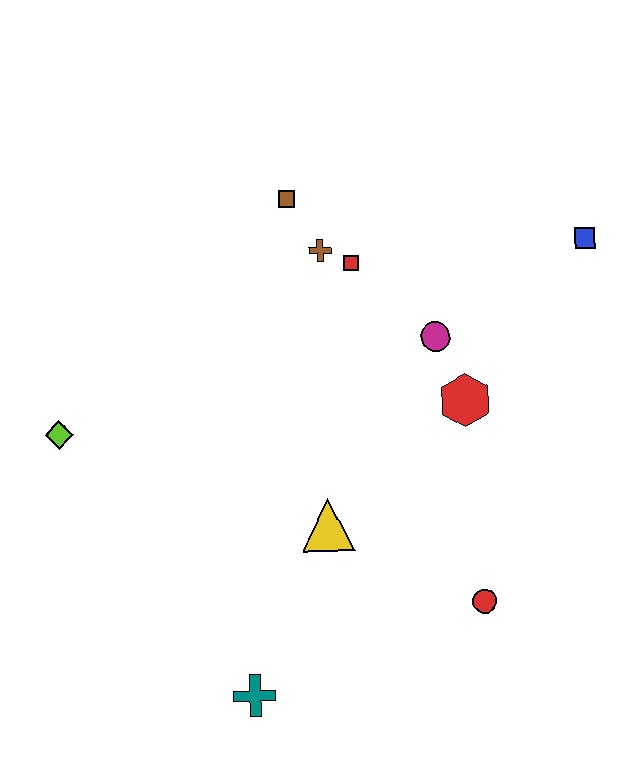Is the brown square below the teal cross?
No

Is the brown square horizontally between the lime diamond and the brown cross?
Yes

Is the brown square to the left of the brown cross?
Yes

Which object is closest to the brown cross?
The red square is closest to the brown cross.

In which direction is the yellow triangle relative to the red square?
The yellow triangle is below the red square.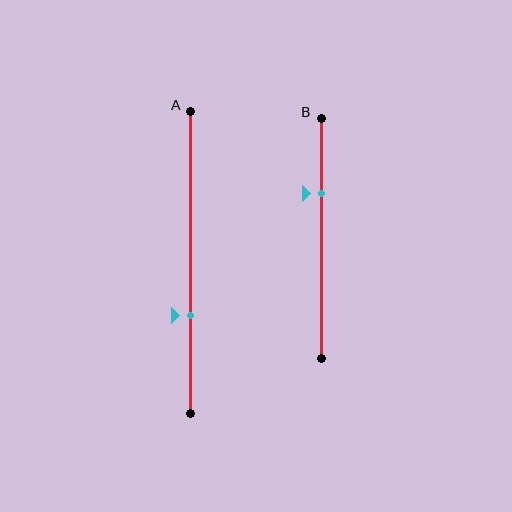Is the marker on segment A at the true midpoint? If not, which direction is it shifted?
No, the marker on segment A is shifted downward by about 17% of the segment length.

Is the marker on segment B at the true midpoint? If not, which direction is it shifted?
No, the marker on segment B is shifted upward by about 19% of the segment length.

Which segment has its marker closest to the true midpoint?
Segment A has its marker closest to the true midpoint.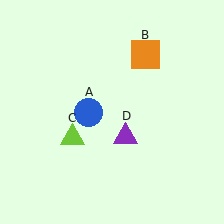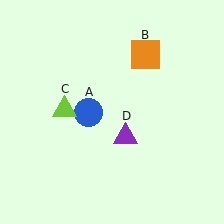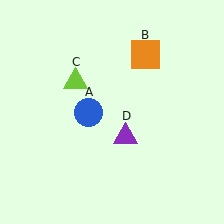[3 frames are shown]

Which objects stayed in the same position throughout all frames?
Blue circle (object A) and orange square (object B) and purple triangle (object D) remained stationary.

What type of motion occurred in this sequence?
The lime triangle (object C) rotated clockwise around the center of the scene.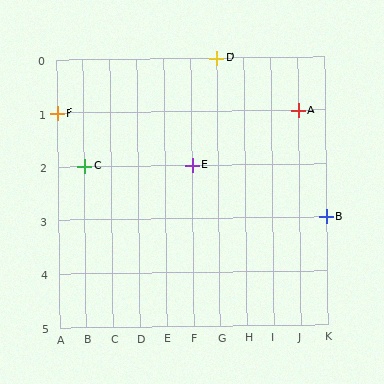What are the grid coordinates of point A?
Point A is at grid coordinates (J, 1).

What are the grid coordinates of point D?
Point D is at grid coordinates (G, 0).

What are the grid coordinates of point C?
Point C is at grid coordinates (B, 2).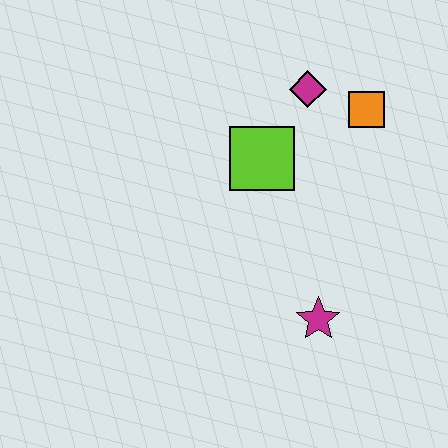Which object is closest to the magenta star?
The lime square is closest to the magenta star.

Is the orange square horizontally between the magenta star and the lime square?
No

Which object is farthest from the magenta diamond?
The magenta star is farthest from the magenta diamond.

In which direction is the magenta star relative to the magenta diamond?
The magenta star is below the magenta diamond.